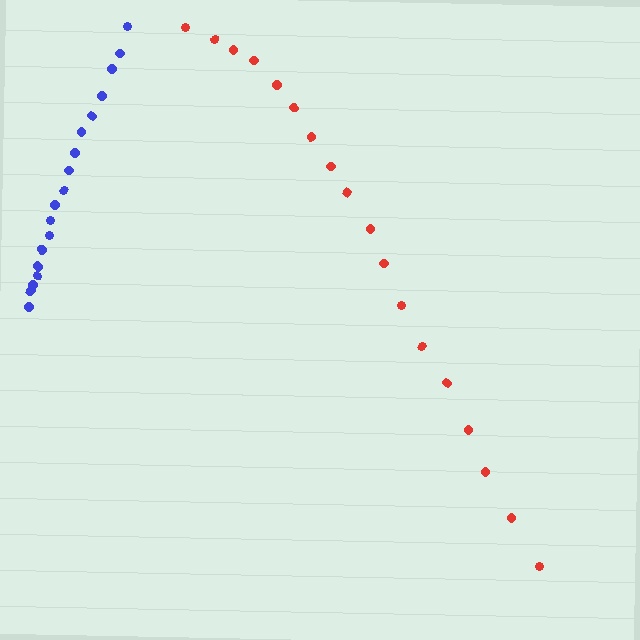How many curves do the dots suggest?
There are 2 distinct paths.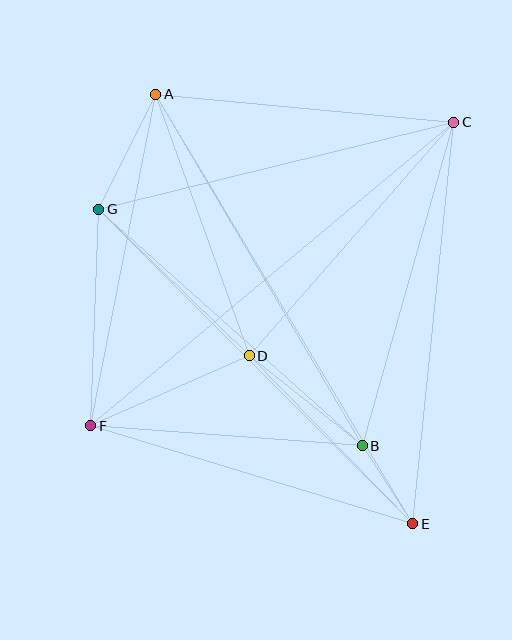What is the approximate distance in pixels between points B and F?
The distance between B and F is approximately 272 pixels.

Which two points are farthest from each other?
Points A and E are farthest from each other.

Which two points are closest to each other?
Points B and E are closest to each other.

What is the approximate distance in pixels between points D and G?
The distance between D and G is approximately 210 pixels.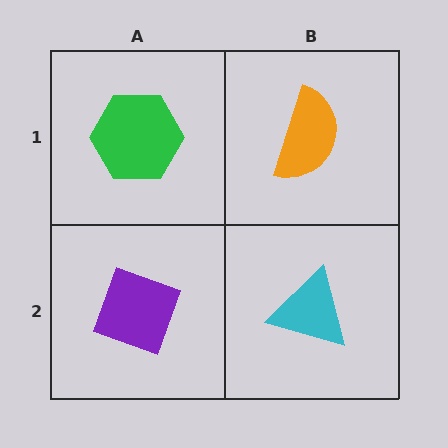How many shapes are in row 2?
2 shapes.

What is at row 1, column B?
An orange semicircle.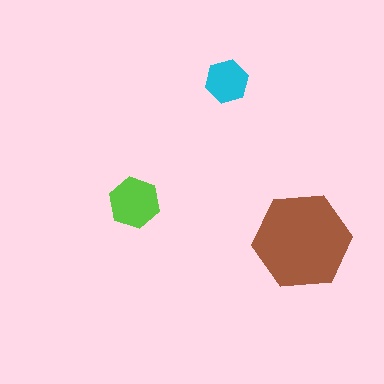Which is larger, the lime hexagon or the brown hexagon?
The brown one.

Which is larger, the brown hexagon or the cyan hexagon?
The brown one.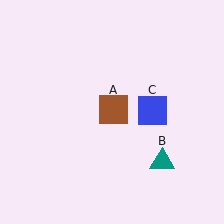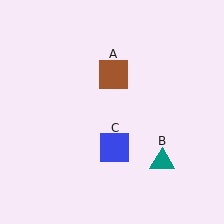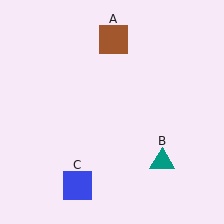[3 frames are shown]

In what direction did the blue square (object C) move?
The blue square (object C) moved down and to the left.